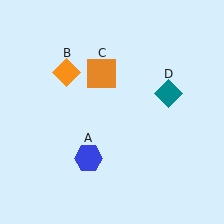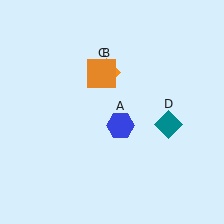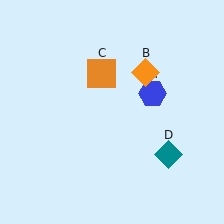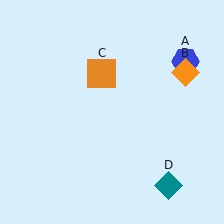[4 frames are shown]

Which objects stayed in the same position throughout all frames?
Orange square (object C) remained stationary.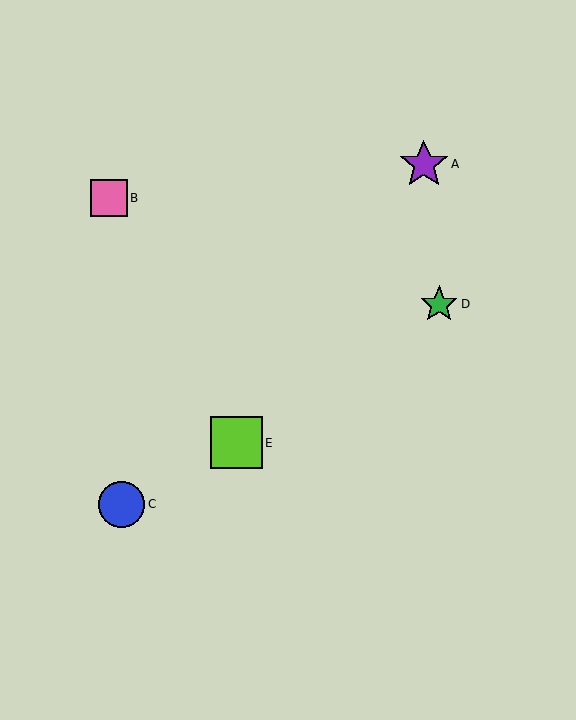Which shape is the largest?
The lime square (labeled E) is the largest.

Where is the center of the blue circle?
The center of the blue circle is at (122, 504).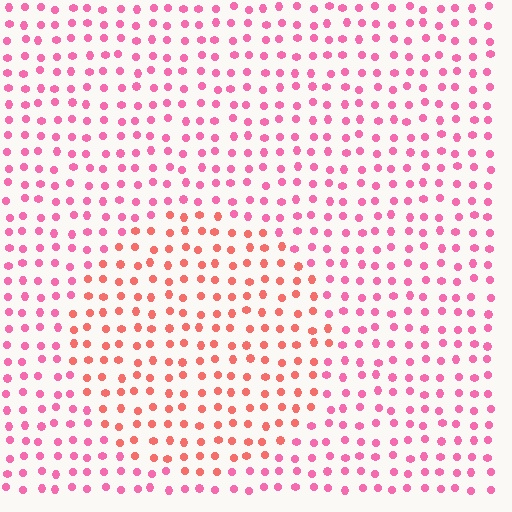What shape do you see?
I see a circle.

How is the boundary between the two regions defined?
The boundary is defined purely by a slight shift in hue (about 30 degrees). Spacing, size, and orientation are identical on both sides.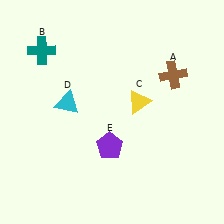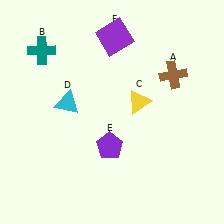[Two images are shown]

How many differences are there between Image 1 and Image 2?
There is 1 difference between the two images.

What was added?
A purple square (F) was added in Image 2.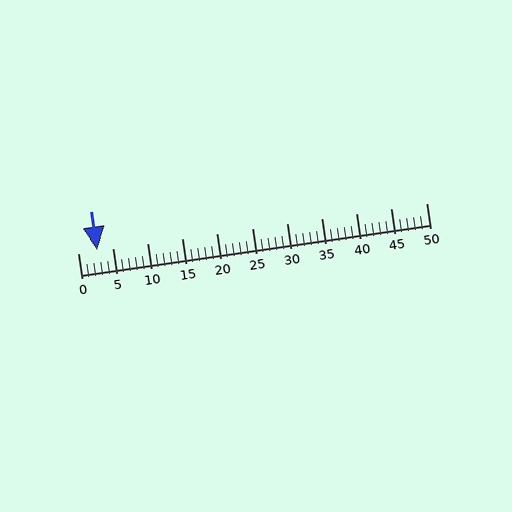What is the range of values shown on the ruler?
The ruler shows values from 0 to 50.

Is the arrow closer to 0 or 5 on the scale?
The arrow is closer to 5.